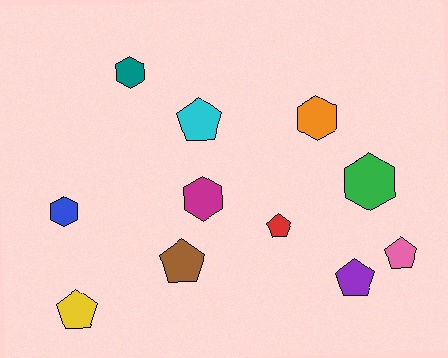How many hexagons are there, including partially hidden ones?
There are 5 hexagons.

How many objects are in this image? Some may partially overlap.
There are 11 objects.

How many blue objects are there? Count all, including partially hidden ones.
There is 1 blue object.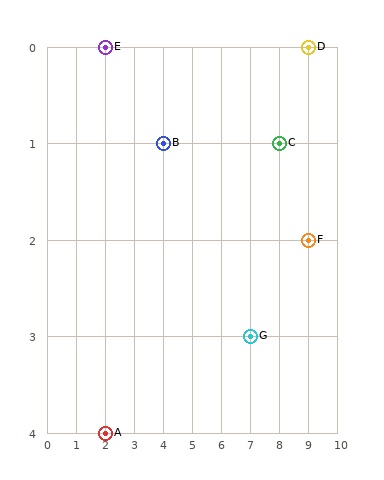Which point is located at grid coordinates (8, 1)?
Point C is at (8, 1).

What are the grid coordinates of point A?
Point A is at grid coordinates (2, 4).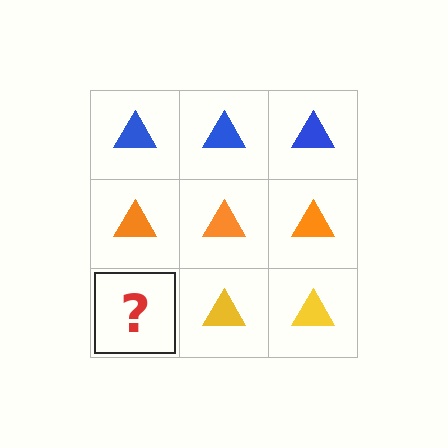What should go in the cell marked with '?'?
The missing cell should contain a yellow triangle.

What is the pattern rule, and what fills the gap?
The rule is that each row has a consistent color. The gap should be filled with a yellow triangle.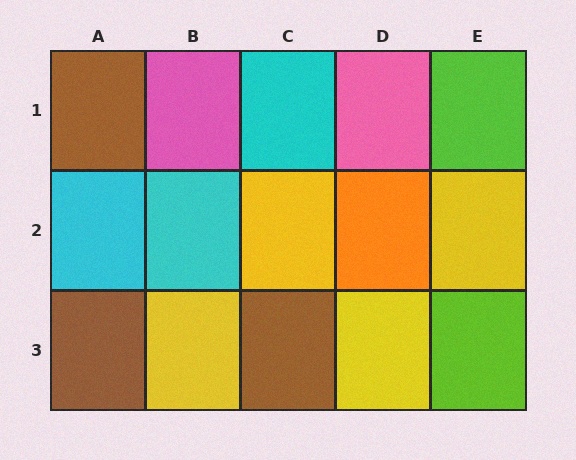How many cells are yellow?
4 cells are yellow.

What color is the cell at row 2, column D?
Orange.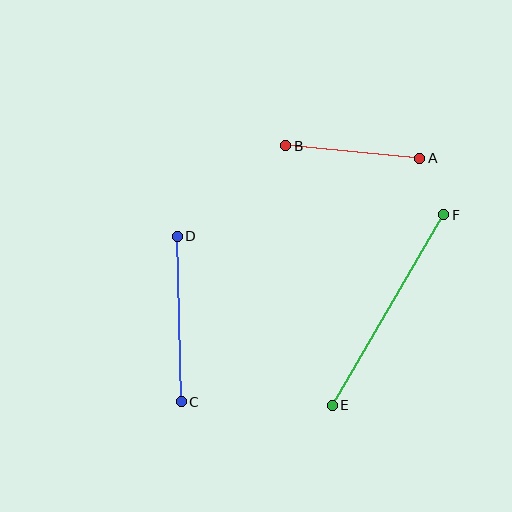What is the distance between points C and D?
The distance is approximately 165 pixels.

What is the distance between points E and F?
The distance is approximately 220 pixels.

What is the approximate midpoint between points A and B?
The midpoint is at approximately (353, 152) pixels.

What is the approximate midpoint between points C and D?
The midpoint is at approximately (179, 319) pixels.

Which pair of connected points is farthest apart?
Points E and F are farthest apart.